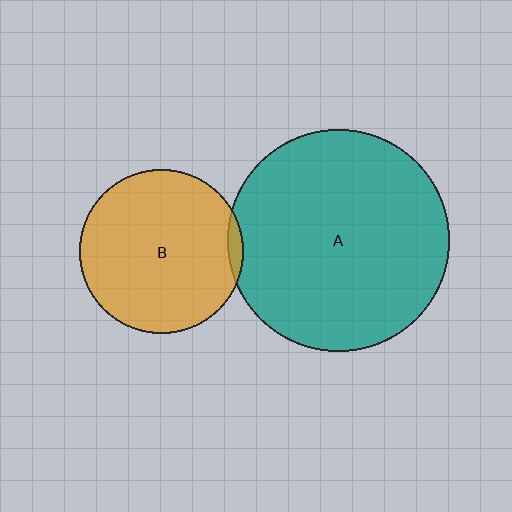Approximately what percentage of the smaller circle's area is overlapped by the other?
Approximately 5%.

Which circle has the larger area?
Circle A (teal).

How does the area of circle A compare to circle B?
Approximately 1.8 times.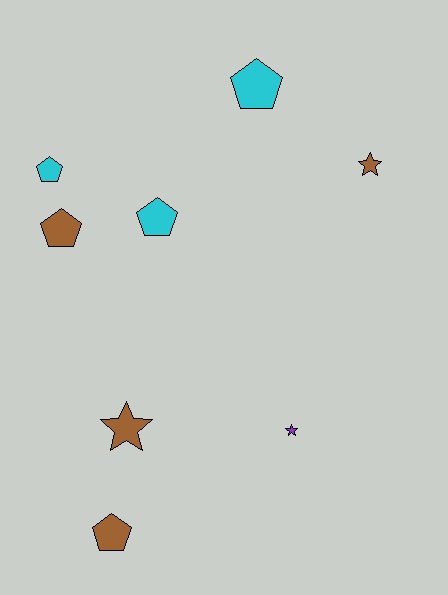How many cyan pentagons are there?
There are 3 cyan pentagons.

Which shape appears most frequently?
Pentagon, with 5 objects.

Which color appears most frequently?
Brown, with 4 objects.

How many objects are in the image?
There are 8 objects.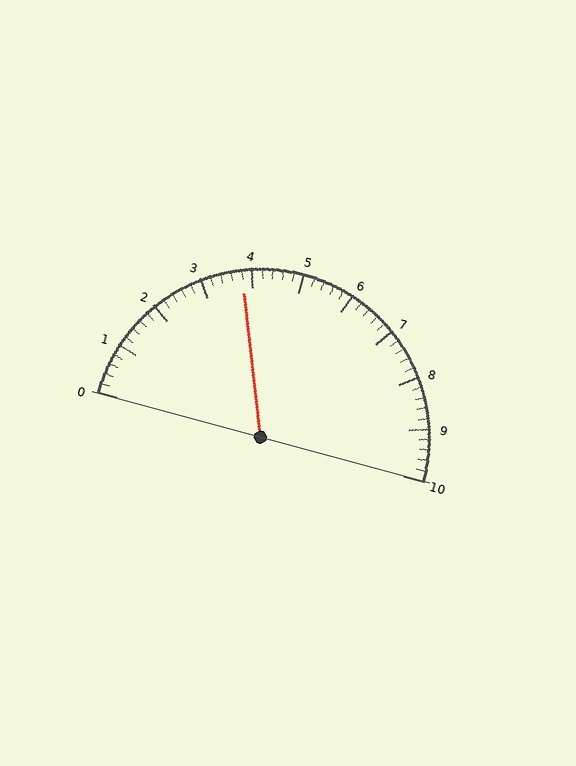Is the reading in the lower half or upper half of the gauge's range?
The reading is in the lower half of the range (0 to 10).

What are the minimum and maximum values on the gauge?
The gauge ranges from 0 to 10.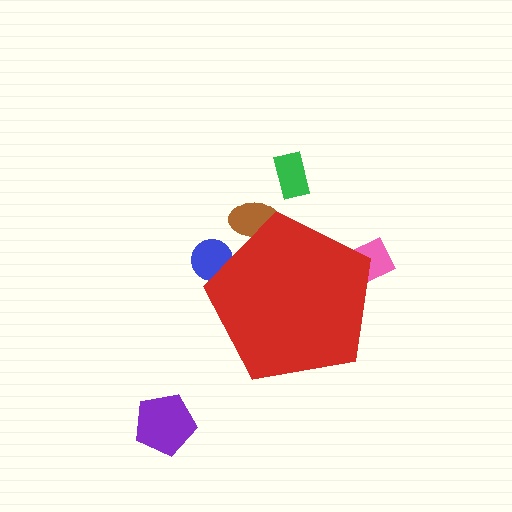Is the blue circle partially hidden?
Yes, the blue circle is partially hidden behind the red pentagon.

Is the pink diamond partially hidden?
Yes, the pink diamond is partially hidden behind the red pentagon.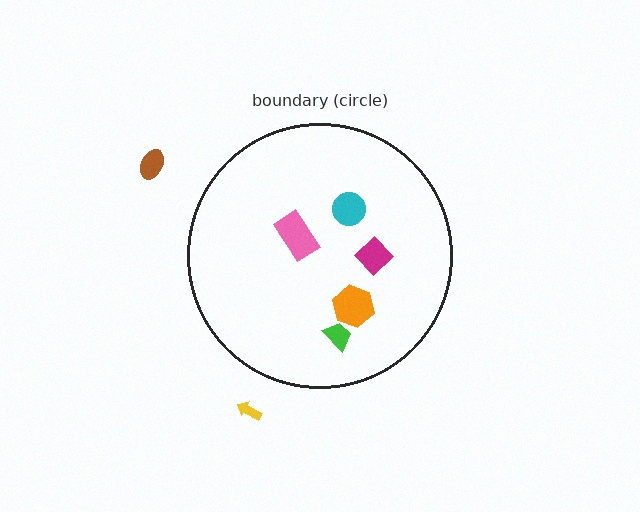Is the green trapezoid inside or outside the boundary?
Inside.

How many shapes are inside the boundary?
5 inside, 2 outside.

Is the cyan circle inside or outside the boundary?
Inside.